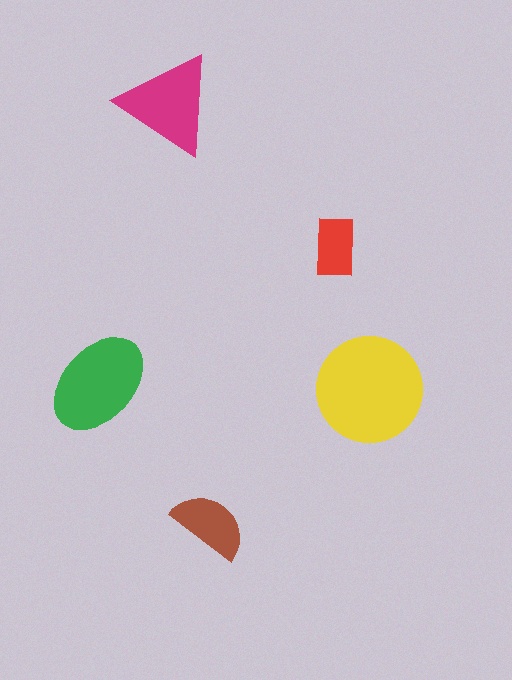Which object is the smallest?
The red rectangle.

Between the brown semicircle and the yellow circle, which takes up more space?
The yellow circle.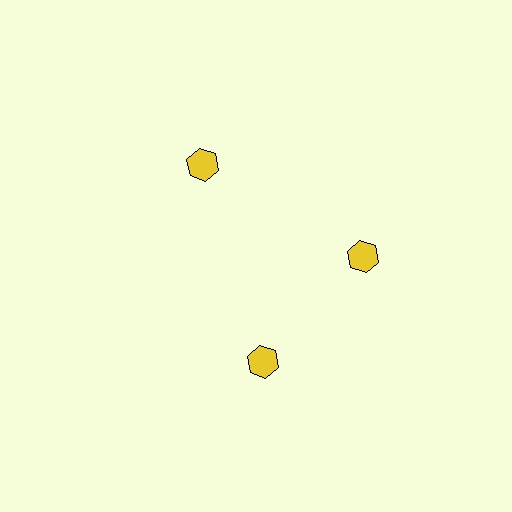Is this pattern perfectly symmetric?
No. The 3 yellow hexagons are arranged in a ring, but one element near the 7 o'clock position is rotated out of alignment along the ring, breaking the 3-fold rotational symmetry.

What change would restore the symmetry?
The symmetry would be restored by rotating it back into even spacing with its neighbors so that all 3 hexagons sit at equal angles and equal distance from the center.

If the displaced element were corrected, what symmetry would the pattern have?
It would have 3-fold rotational symmetry — the pattern would map onto itself every 120 degrees.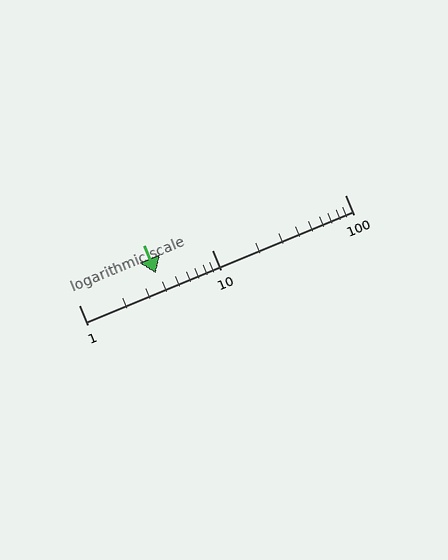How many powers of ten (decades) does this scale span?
The scale spans 2 decades, from 1 to 100.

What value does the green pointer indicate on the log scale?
The pointer indicates approximately 3.8.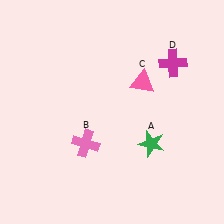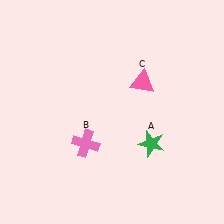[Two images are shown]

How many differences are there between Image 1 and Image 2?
There is 1 difference between the two images.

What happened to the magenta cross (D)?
The magenta cross (D) was removed in Image 2. It was in the top-right area of Image 1.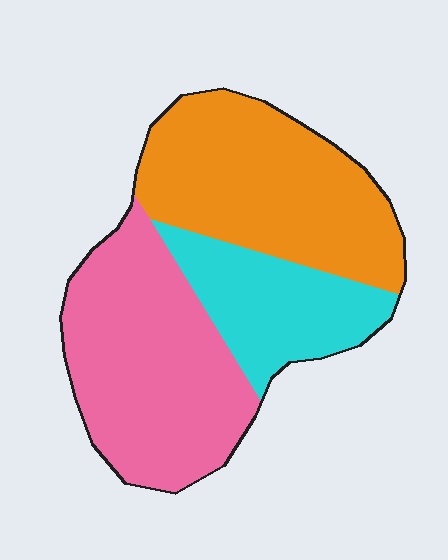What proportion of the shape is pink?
Pink takes up about two fifths (2/5) of the shape.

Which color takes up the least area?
Cyan, at roughly 20%.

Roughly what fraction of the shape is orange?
Orange covers 38% of the shape.